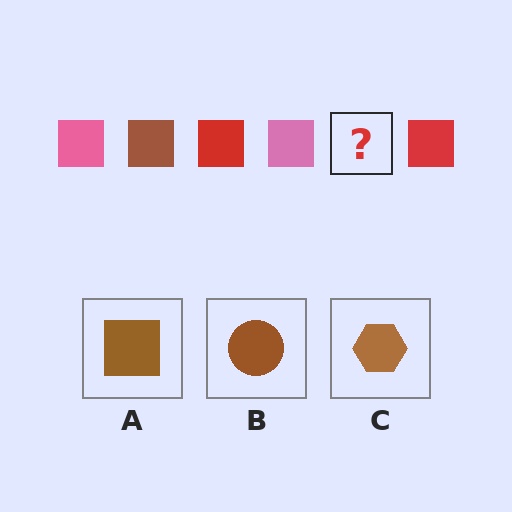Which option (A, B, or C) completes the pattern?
A.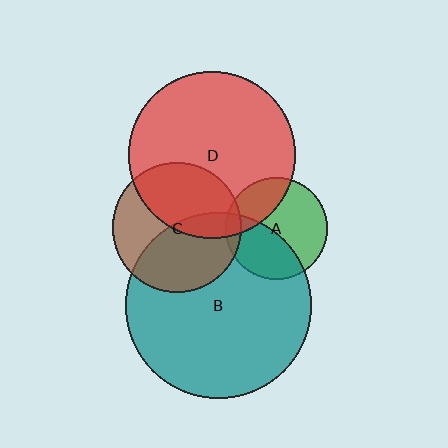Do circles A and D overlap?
Yes.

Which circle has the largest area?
Circle B (teal).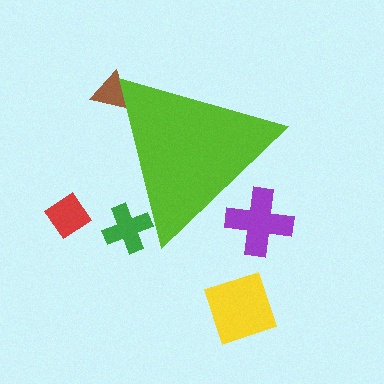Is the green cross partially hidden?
Yes, the green cross is partially hidden behind the lime triangle.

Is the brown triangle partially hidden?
Yes, the brown triangle is partially hidden behind the lime triangle.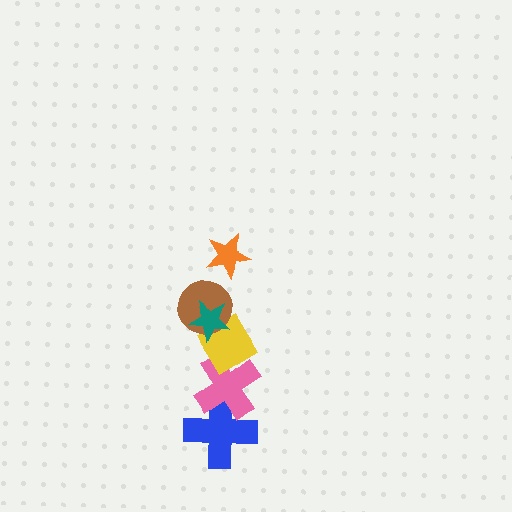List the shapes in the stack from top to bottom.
From top to bottom: the orange star, the teal star, the brown circle, the yellow diamond, the pink cross, the blue cross.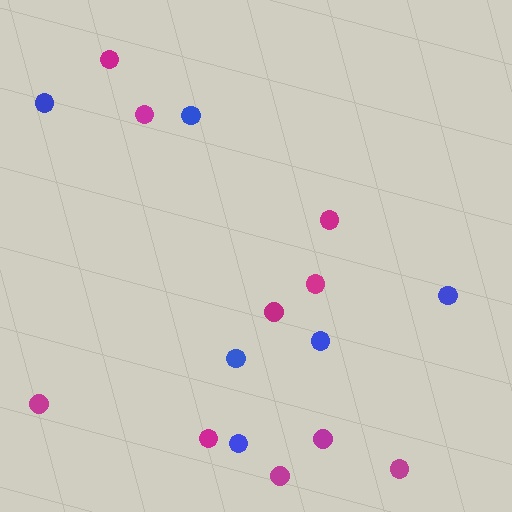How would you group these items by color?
There are 2 groups: one group of blue circles (6) and one group of magenta circles (10).